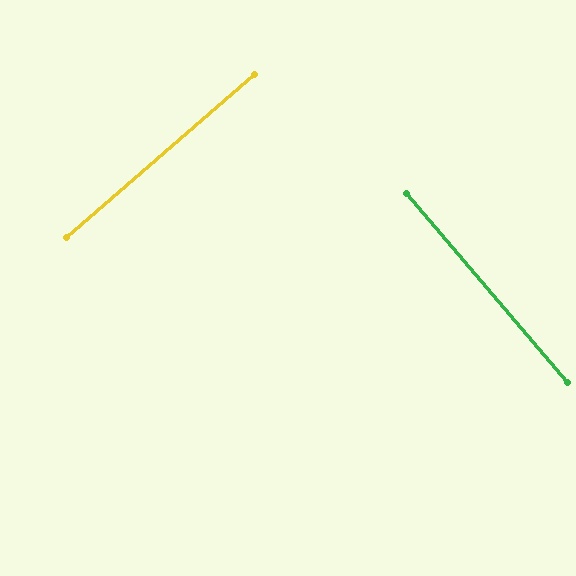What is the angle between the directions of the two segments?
Approximately 90 degrees.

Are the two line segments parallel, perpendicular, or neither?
Perpendicular — they meet at approximately 90°.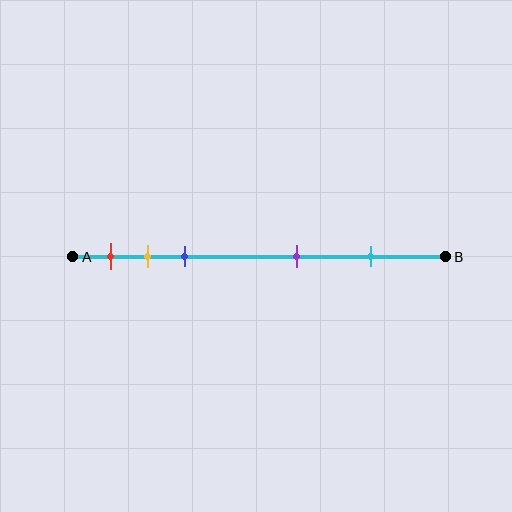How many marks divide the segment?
There are 5 marks dividing the segment.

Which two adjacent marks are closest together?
The yellow and blue marks are the closest adjacent pair.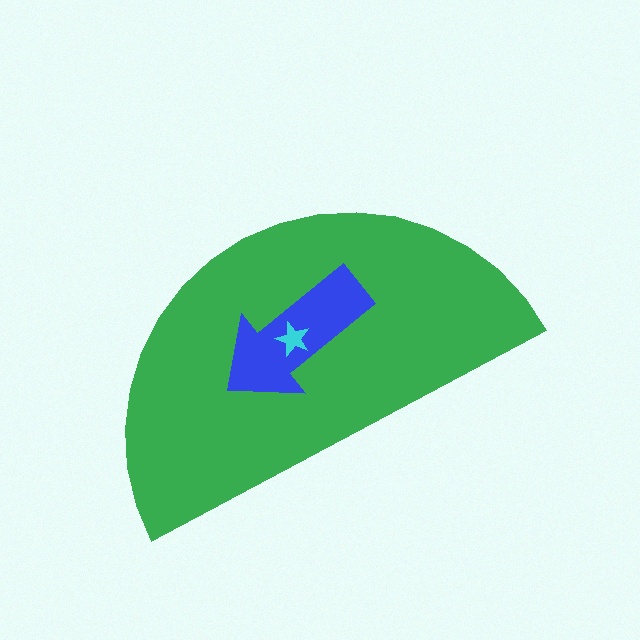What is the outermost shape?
The green semicircle.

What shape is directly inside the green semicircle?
The blue arrow.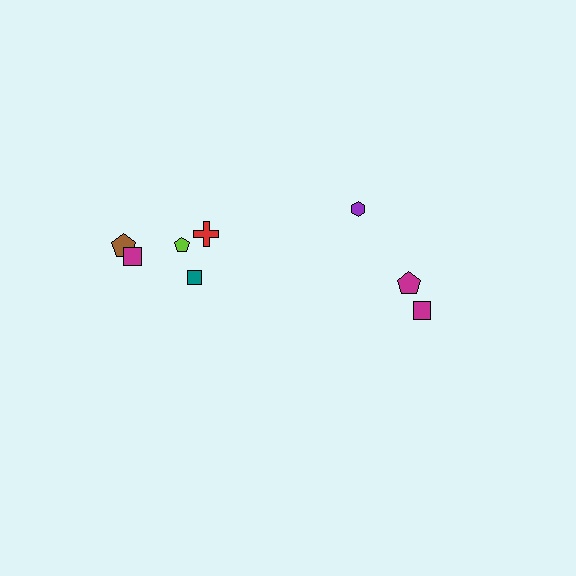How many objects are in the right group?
There are 3 objects.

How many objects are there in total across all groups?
There are 8 objects.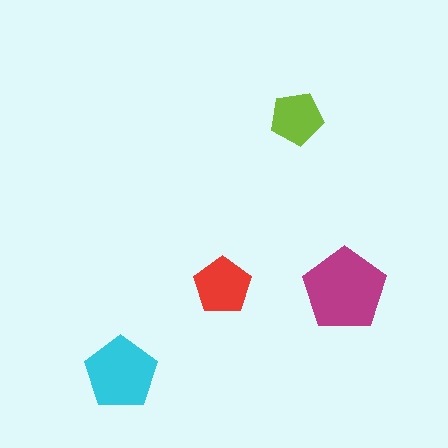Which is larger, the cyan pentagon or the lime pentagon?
The cyan one.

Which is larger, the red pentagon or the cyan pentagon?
The cyan one.